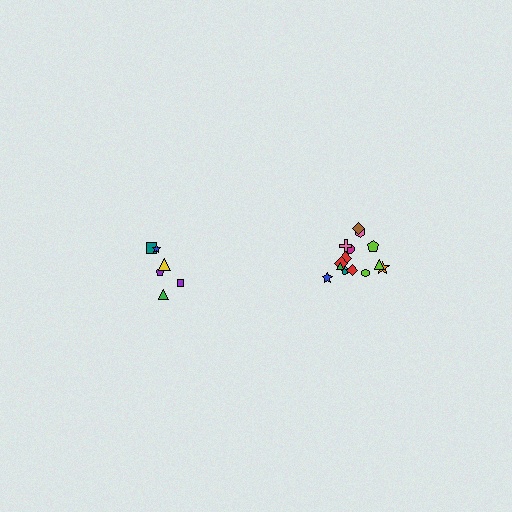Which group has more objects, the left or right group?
The right group.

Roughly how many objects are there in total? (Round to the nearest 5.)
Roughly 20 objects in total.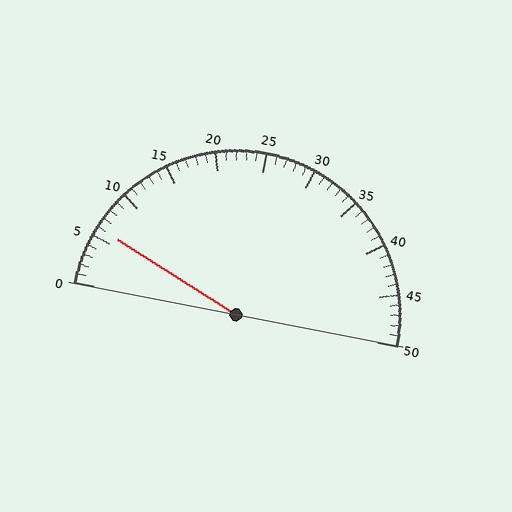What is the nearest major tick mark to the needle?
The nearest major tick mark is 5.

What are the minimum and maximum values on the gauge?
The gauge ranges from 0 to 50.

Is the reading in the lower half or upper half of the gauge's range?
The reading is in the lower half of the range (0 to 50).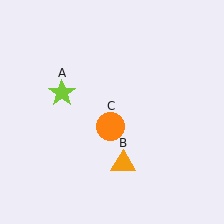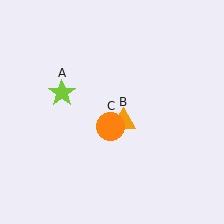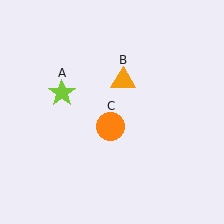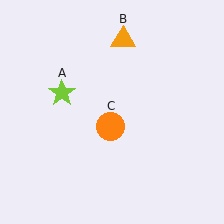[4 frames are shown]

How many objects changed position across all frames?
1 object changed position: orange triangle (object B).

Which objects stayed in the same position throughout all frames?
Lime star (object A) and orange circle (object C) remained stationary.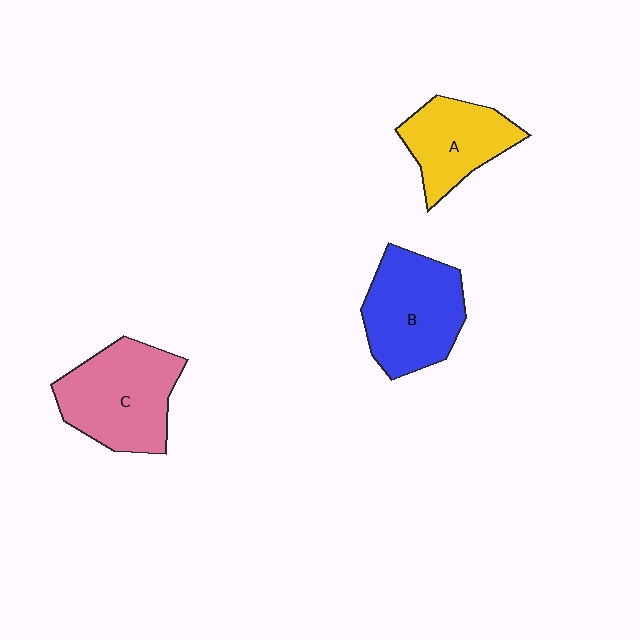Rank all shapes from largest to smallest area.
From largest to smallest: C (pink), B (blue), A (yellow).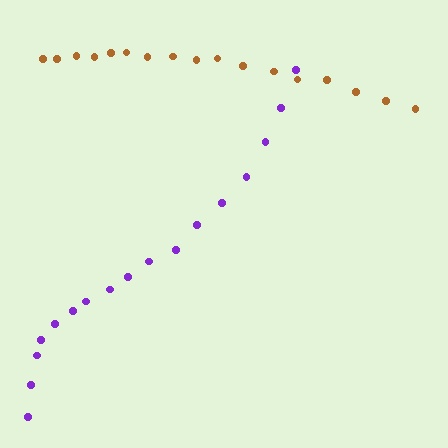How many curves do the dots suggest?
There are 2 distinct paths.